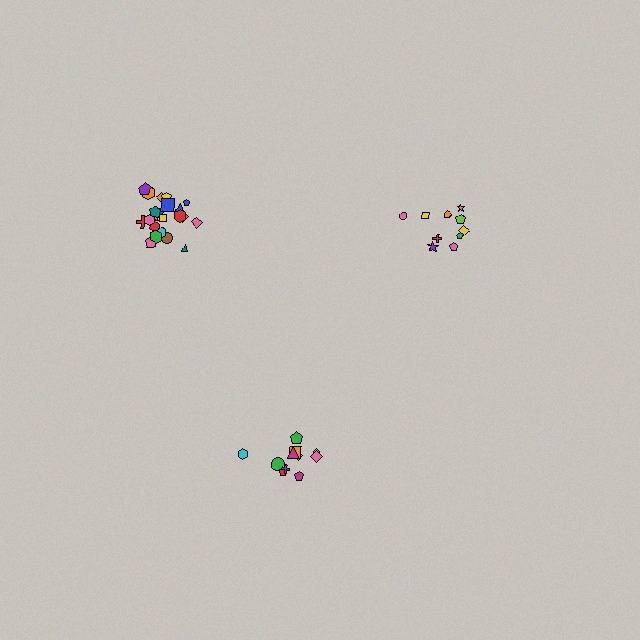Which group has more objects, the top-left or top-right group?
The top-left group.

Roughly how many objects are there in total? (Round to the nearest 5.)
Roughly 45 objects in total.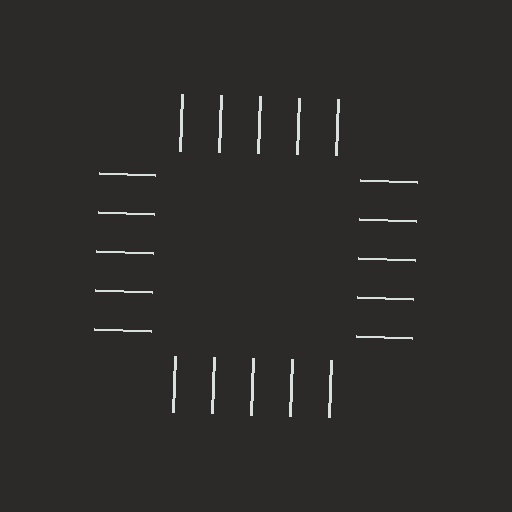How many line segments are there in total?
20 — 5 along each of the 4 edges.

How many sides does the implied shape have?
4 sides — the line-ends trace a square.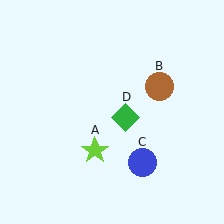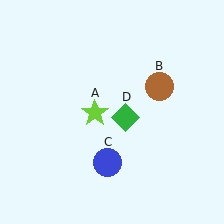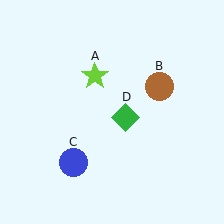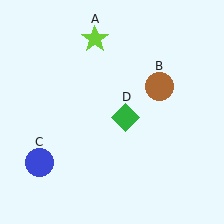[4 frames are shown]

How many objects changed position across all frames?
2 objects changed position: lime star (object A), blue circle (object C).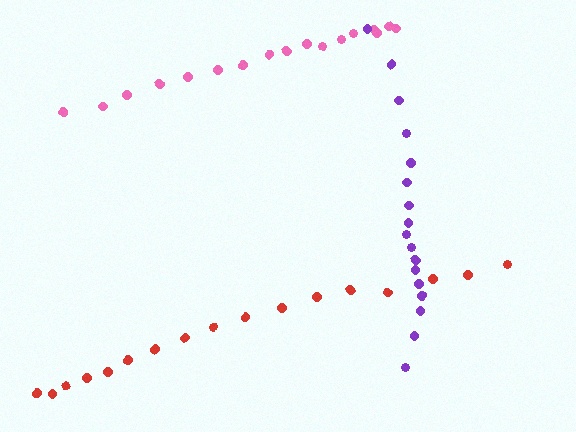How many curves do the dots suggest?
There are 3 distinct paths.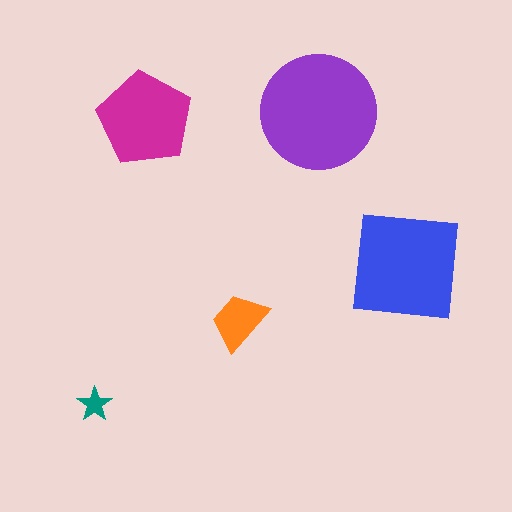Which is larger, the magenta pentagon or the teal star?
The magenta pentagon.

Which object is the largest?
The purple circle.